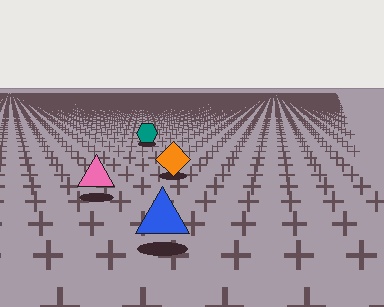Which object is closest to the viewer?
The blue triangle is closest. The texture marks near it are larger and more spread out.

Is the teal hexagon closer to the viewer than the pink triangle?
No. The pink triangle is closer — you can tell from the texture gradient: the ground texture is coarser near it.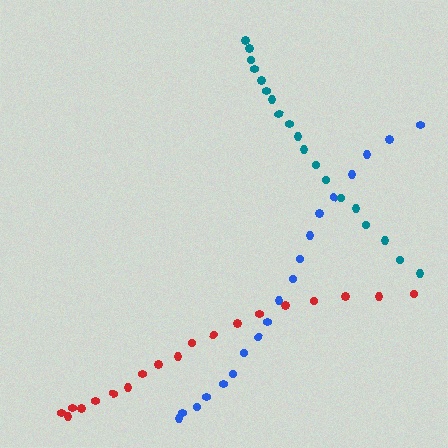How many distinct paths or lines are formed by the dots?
There are 3 distinct paths.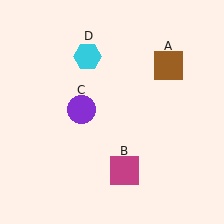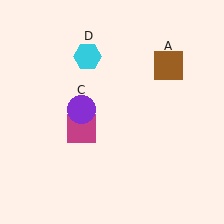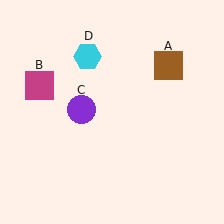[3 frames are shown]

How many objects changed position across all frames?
1 object changed position: magenta square (object B).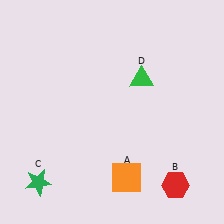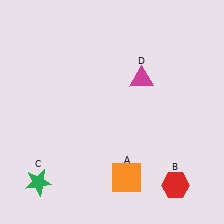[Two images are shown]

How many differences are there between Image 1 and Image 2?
There is 1 difference between the two images.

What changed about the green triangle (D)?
In Image 1, D is green. In Image 2, it changed to magenta.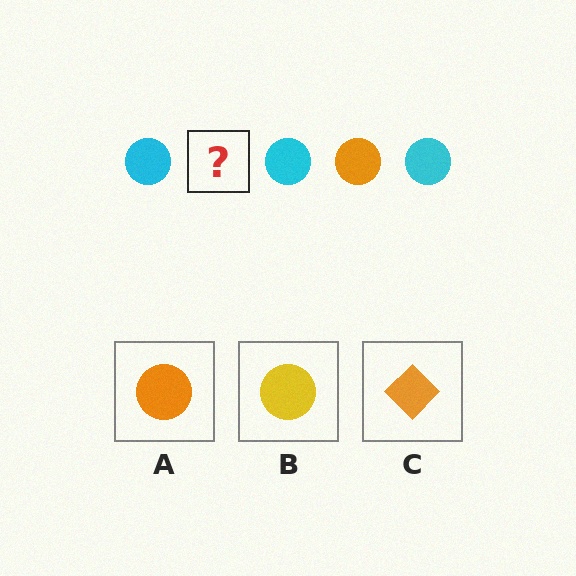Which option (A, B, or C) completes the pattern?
A.